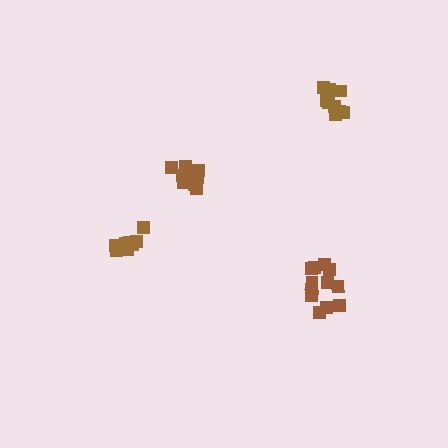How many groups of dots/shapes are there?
There are 4 groups.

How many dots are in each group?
Group 1: 8 dots, Group 2: 12 dots, Group 3: 10 dots, Group 4: 12 dots (42 total).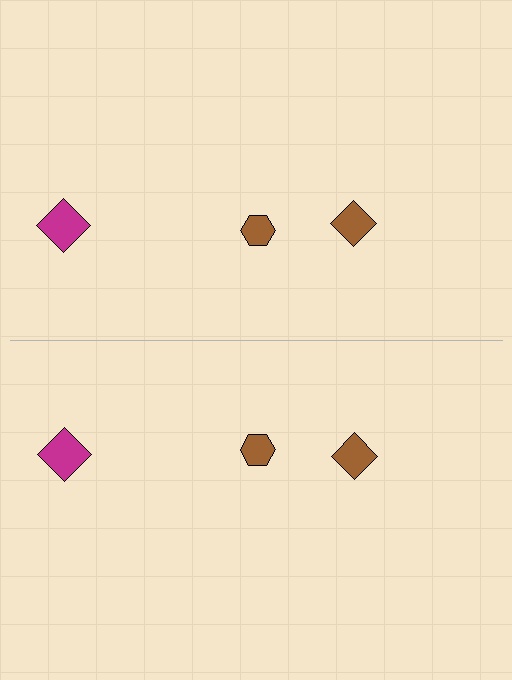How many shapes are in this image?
There are 6 shapes in this image.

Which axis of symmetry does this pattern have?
The pattern has a horizontal axis of symmetry running through the center of the image.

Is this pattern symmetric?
Yes, this pattern has bilateral (reflection) symmetry.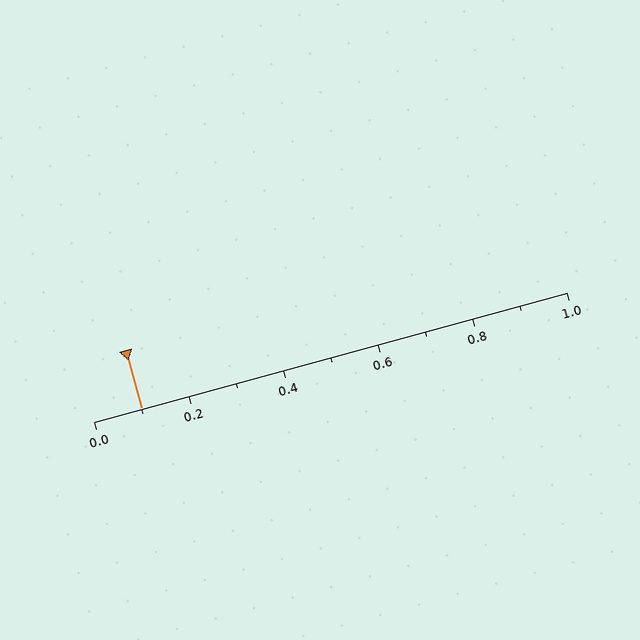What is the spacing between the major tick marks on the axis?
The major ticks are spaced 0.2 apart.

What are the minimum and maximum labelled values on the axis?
The axis runs from 0.0 to 1.0.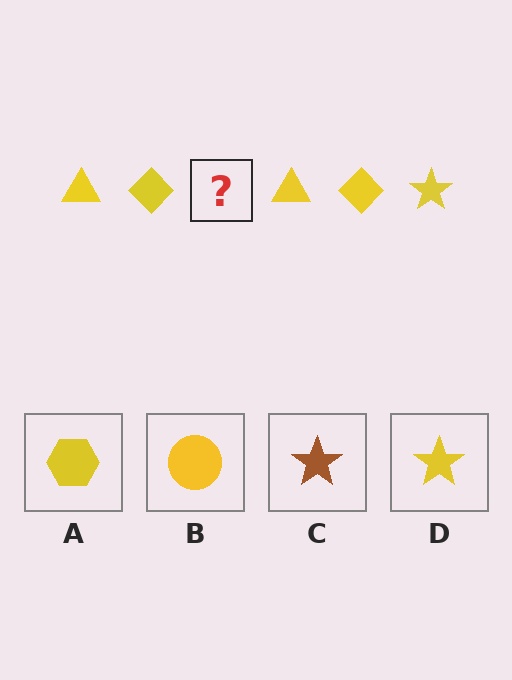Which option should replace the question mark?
Option D.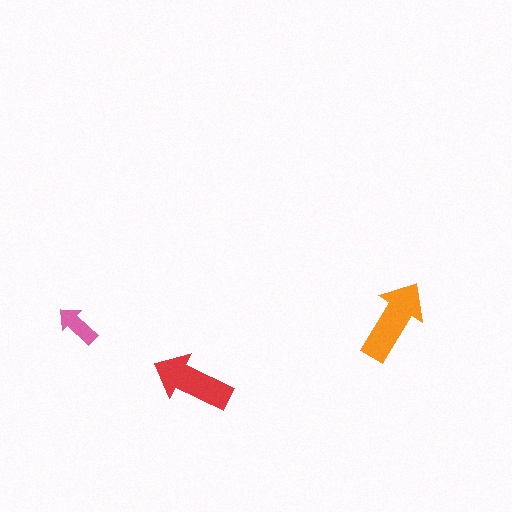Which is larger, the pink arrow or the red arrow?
The red one.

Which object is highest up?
The orange arrow is topmost.